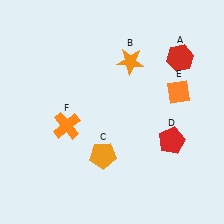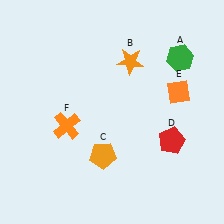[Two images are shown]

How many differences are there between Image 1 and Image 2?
There is 1 difference between the two images.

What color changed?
The hexagon (A) changed from red in Image 1 to green in Image 2.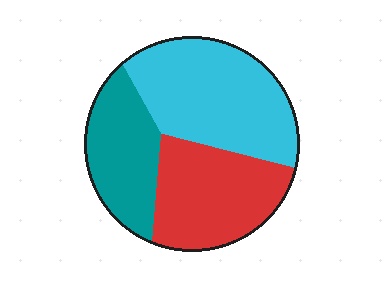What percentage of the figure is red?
Red covers about 35% of the figure.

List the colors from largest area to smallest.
From largest to smallest: cyan, red, teal.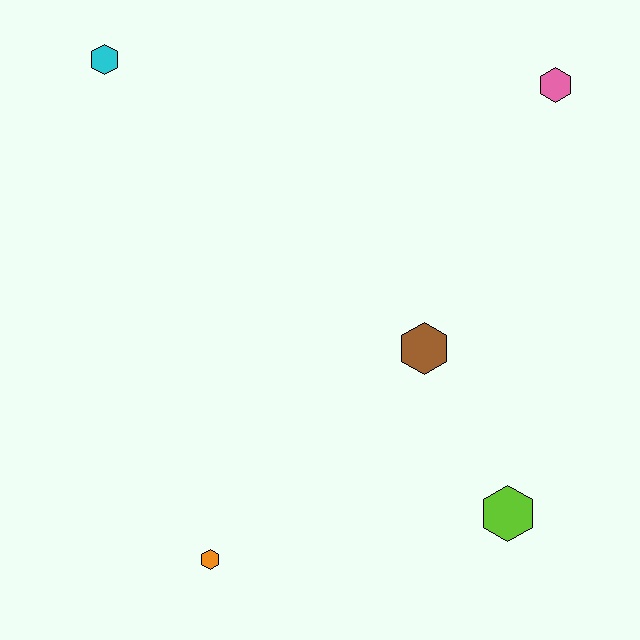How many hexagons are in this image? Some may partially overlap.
There are 5 hexagons.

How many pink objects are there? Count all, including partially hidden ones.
There is 1 pink object.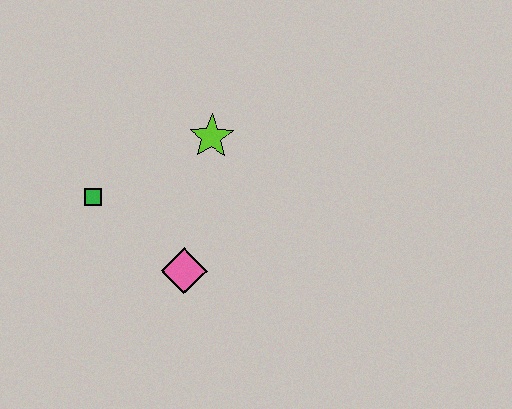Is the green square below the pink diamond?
No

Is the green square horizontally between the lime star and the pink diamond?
No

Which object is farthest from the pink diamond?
The lime star is farthest from the pink diamond.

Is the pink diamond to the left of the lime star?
Yes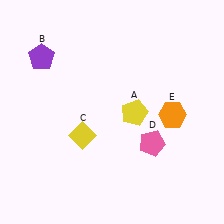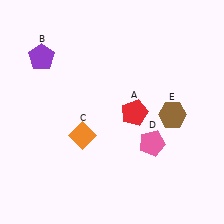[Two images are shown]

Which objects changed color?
A changed from yellow to red. C changed from yellow to orange. E changed from orange to brown.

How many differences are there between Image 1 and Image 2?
There are 3 differences between the two images.